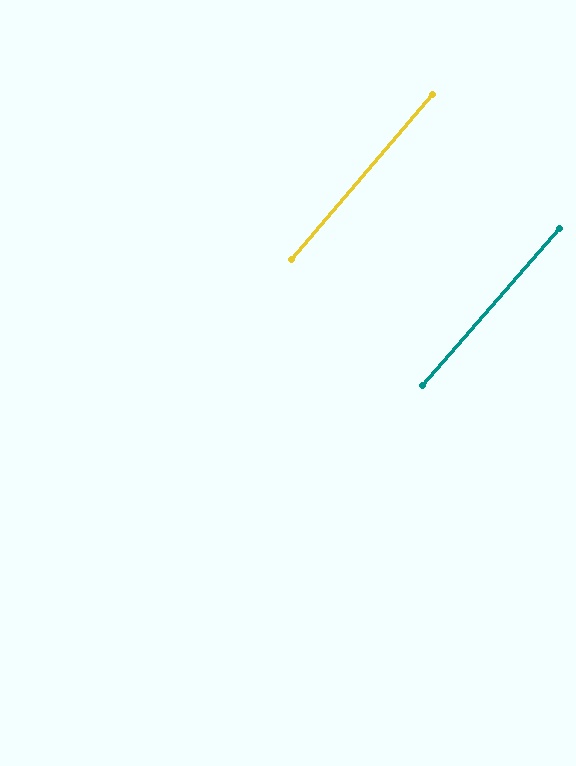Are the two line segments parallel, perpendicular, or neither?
Parallel — their directions differ by only 0.4°.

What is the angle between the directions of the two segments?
Approximately 0 degrees.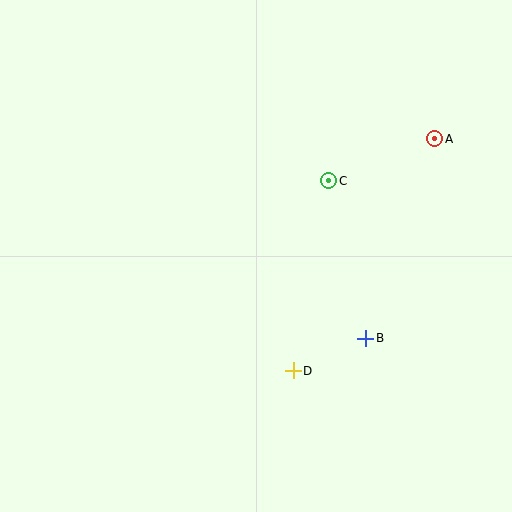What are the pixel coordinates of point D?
Point D is at (293, 371).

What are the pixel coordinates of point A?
Point A is at (435, 139).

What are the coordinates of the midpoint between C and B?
The midpoint between C and B is at (347, 259).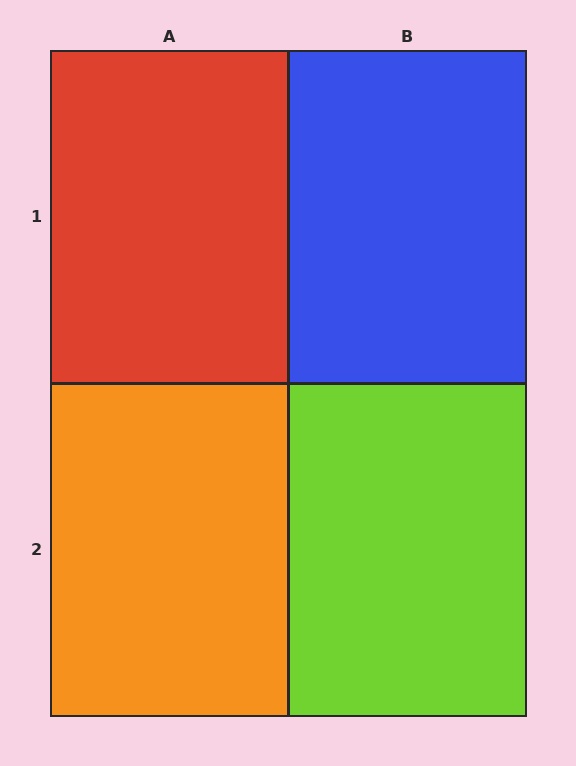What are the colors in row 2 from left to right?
Orange, lime.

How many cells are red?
1 cell is red.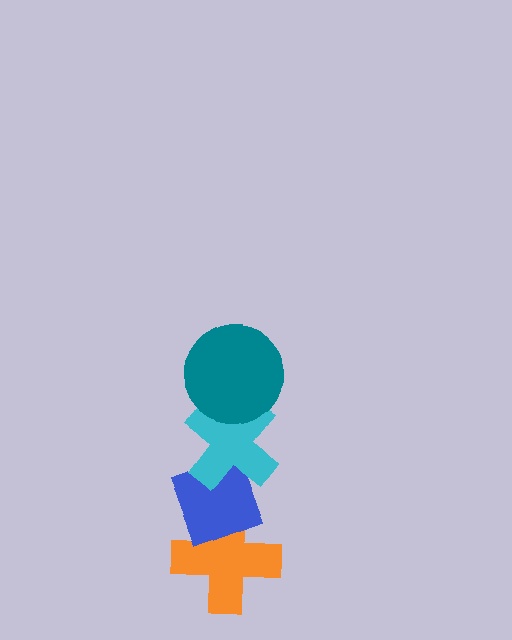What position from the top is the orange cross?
The orange cross is 4th from the top.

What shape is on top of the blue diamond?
The cyan cross is on top of the blue diamond.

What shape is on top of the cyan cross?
The teal circle is on top of the cyan cross.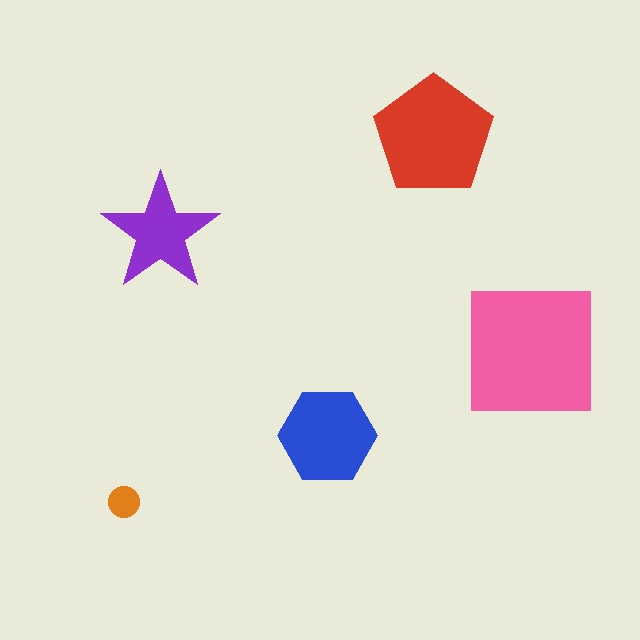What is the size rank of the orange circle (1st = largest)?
5th.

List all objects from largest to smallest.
The pink square, the red pentagon, the blue hexagon, the purple star, the orange circle.